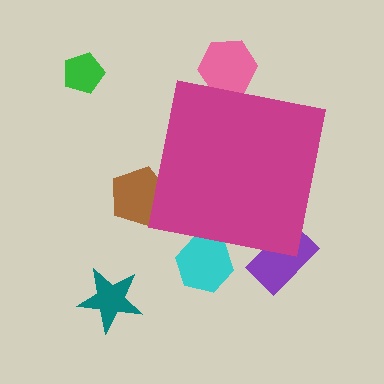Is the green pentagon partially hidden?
No, the green pentagon is fully visible.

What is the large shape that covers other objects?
A magenta square.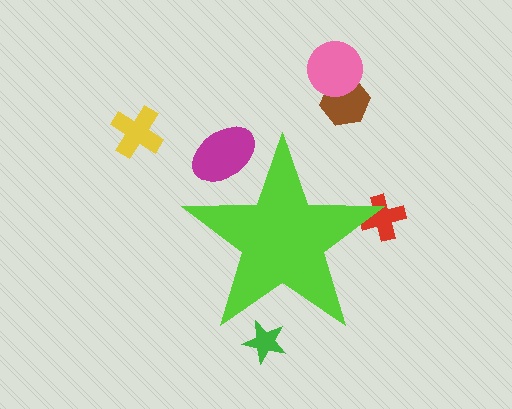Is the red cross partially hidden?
Yes, the red cross is partially hidden behind the lime star.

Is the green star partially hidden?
Yes, the green star is partially hidden behind the lime star.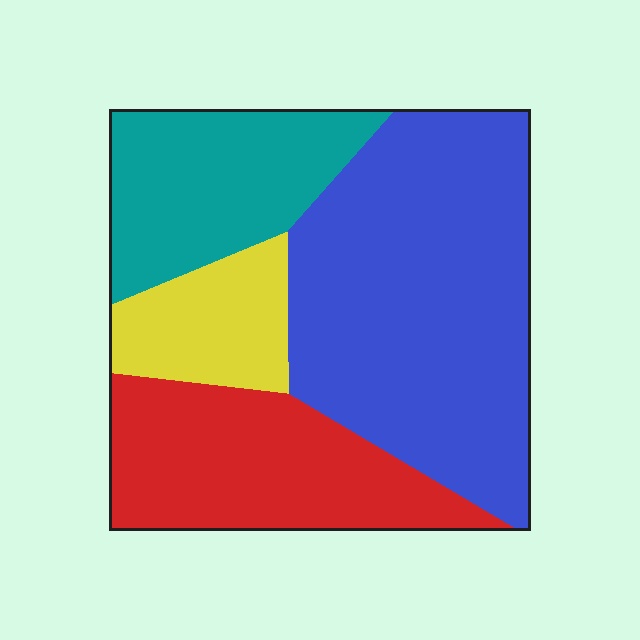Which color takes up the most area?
Blue, at roughly 45%.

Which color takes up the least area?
Yellow, at roughly 10%.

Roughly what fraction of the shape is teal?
Teal takes up between a sixth and a third of the shape.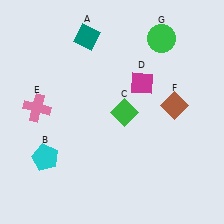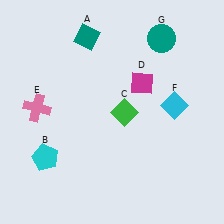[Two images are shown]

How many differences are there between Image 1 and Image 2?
There are 2 differences between the two images.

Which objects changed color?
F changed from brown to cyan. G changed from green to teal.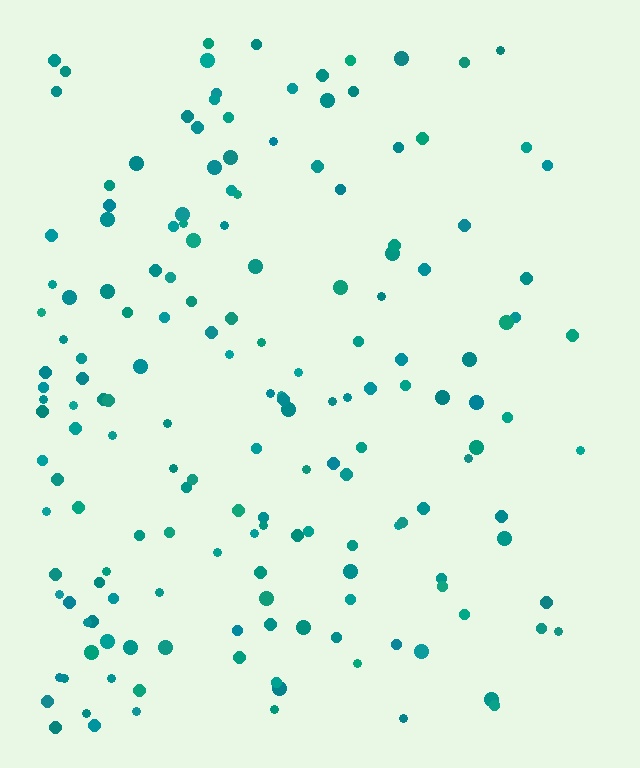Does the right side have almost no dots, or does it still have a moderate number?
Still a moderate number, just noticeably fewer than the left.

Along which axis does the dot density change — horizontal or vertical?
Horizontal.